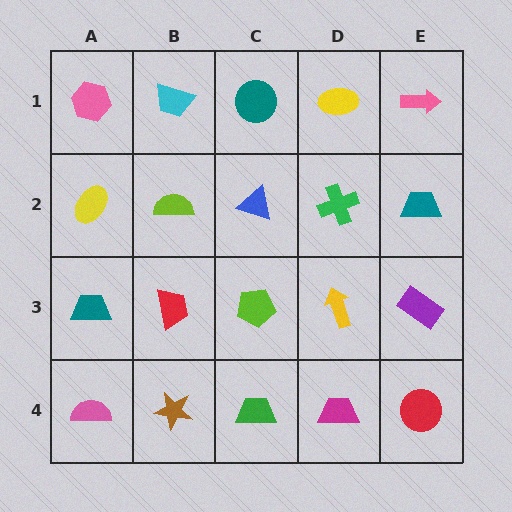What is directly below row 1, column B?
A lime semicircle.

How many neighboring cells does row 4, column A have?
2.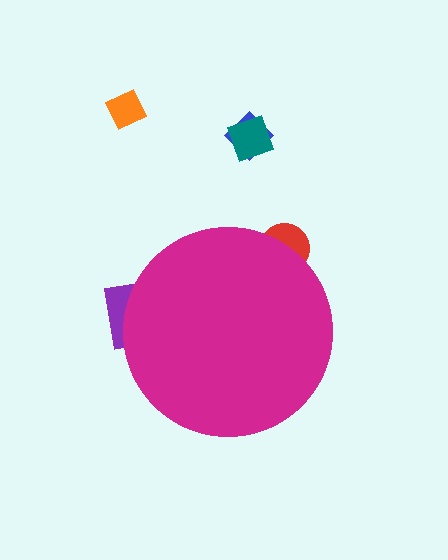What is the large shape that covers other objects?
A magenta circle.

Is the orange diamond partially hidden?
No, the orange diamond is fully visible.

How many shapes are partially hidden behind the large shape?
2 shapes are partially hidden.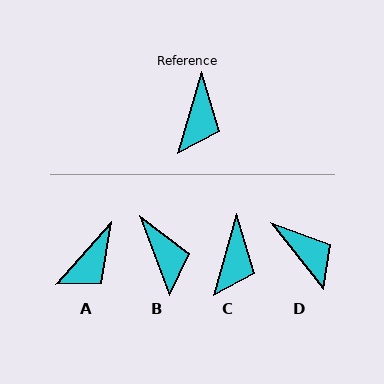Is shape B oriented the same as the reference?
No, it is off by about 37 degrees.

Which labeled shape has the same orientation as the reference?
C.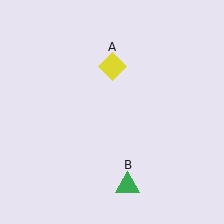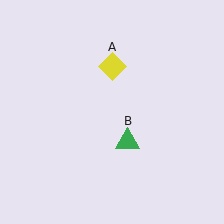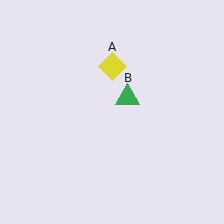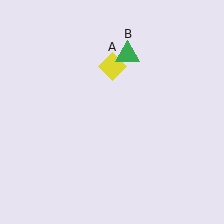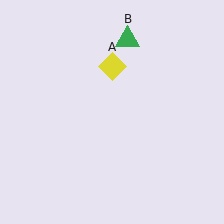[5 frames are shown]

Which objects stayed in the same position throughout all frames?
Yellow diamond (object A) remained stationary.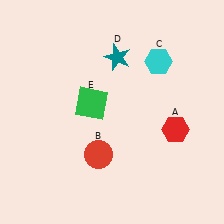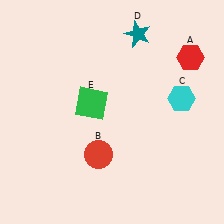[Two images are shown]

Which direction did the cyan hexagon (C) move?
The cyan hexagon (C) moved down.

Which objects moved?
The objects that moved are: the red hexagon (A), the cyan hexagon (C), the teal star (D).